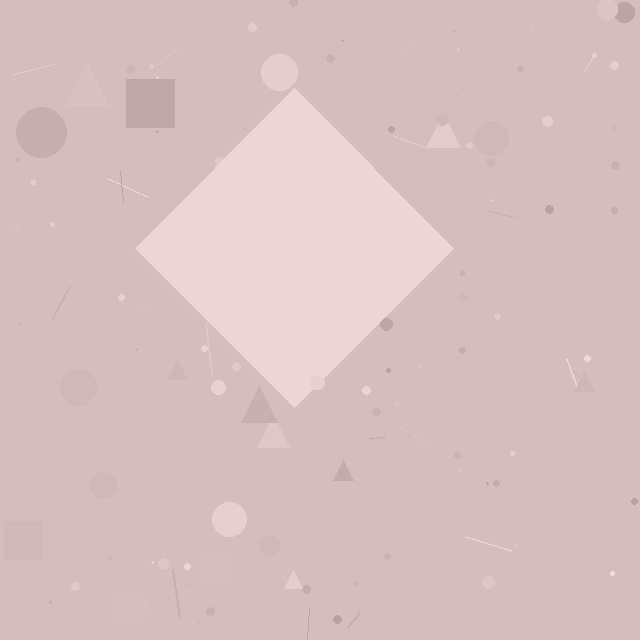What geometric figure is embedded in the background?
A diamond is embedded in the background.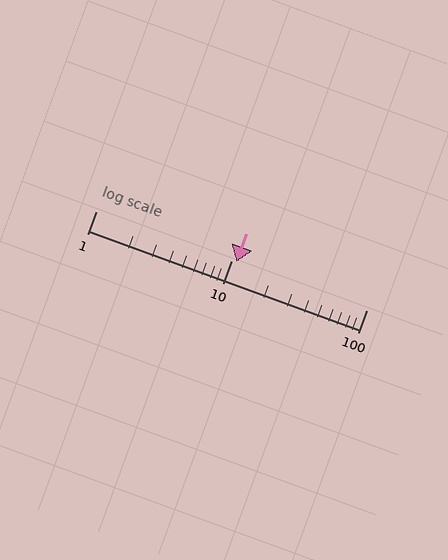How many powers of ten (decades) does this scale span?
The scale spans 2 decades, from 1 to 100.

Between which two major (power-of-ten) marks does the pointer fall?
The pointer is between 10 and 100.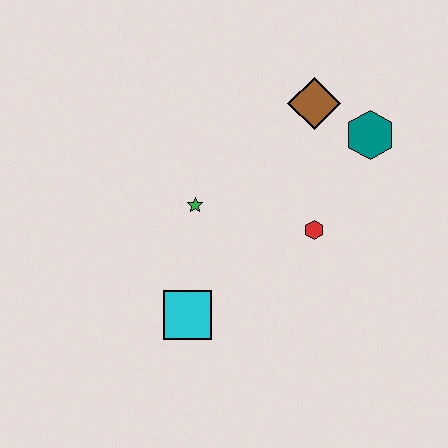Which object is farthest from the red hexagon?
The cyan square is farthest from the red hexagon.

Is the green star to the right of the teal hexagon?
No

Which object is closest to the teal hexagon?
The brown diamond is closest to the teal hexagon.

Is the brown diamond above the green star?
Yes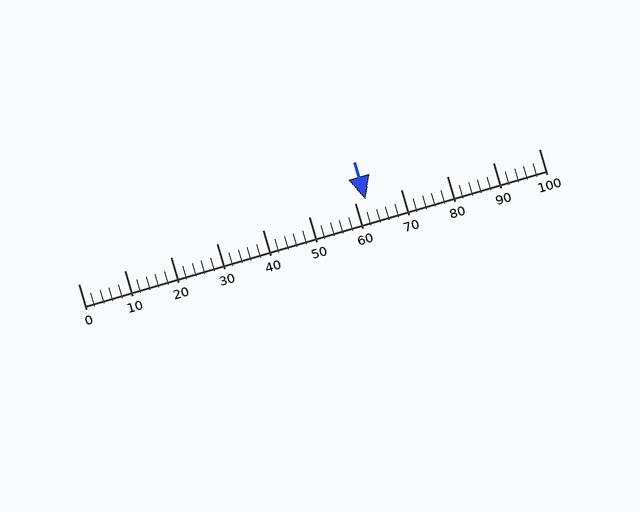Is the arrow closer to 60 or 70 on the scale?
The arrow is closer to 60.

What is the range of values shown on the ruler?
The ruler shows values from 0 to 100.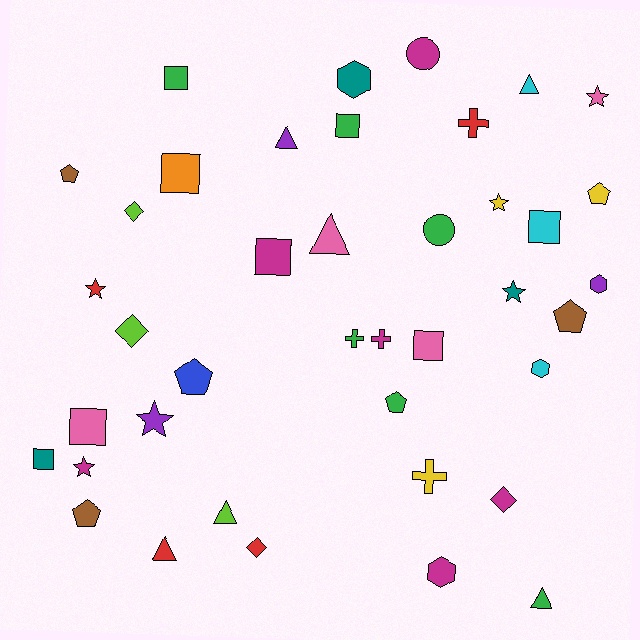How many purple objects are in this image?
There are 3 purple objects.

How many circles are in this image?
There are 2 circles.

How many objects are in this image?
There are 40 objects.